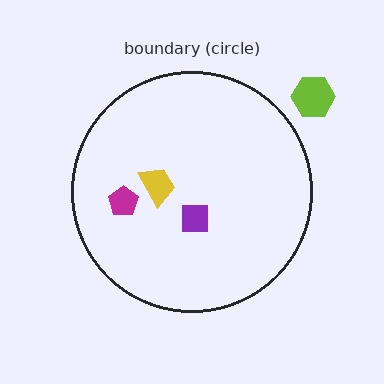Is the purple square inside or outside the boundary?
Inside.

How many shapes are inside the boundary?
3 inside, 1 outside.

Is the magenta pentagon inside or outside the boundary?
Inside.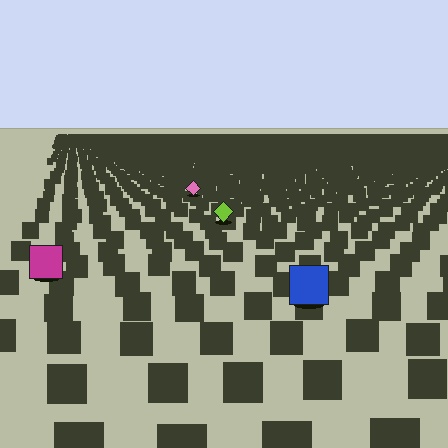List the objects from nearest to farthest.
From nearest to farthest: the blue square, the magenta square, the lime diamond, the pink diamond.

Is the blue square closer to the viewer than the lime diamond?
Yes. The blue square is closer — you can tell from the texture gradient: the ground texture is coarser near it.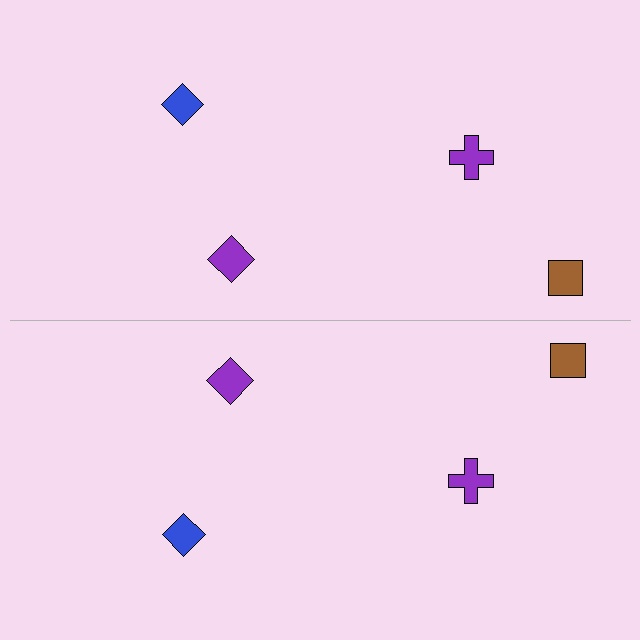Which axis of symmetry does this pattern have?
The pattern has a horizontal axis of symmetry running through the center of the image.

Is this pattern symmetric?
Yes, this pattern has bilateral (reflection) symmetry.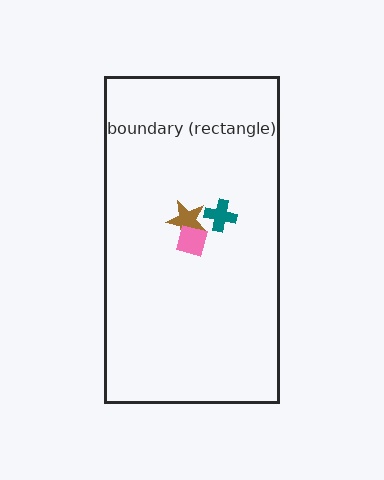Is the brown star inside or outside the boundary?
Inside.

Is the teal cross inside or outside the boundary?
Inside.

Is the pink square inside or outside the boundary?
Inside.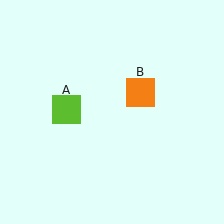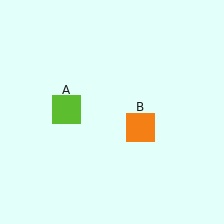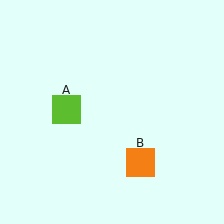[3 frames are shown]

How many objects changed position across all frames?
1 object changed position: orange square (object B).